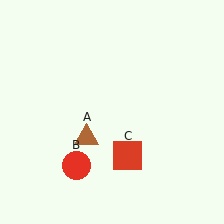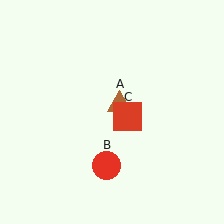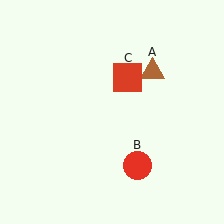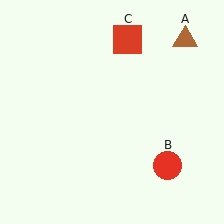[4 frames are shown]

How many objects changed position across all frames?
3 objects changed position: brown triangle (object A), red circle (object B), red square (object C).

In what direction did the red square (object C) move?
The red square (object C) moved up.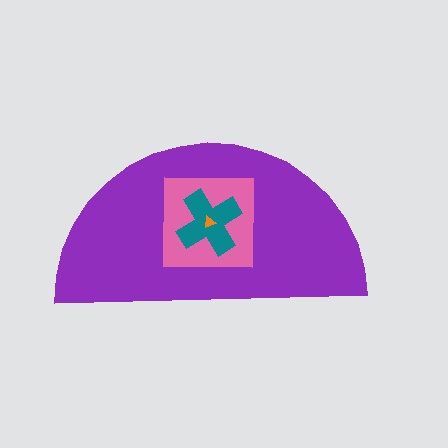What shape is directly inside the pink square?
The teal cross.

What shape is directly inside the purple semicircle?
The pink square.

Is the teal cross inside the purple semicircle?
Yes.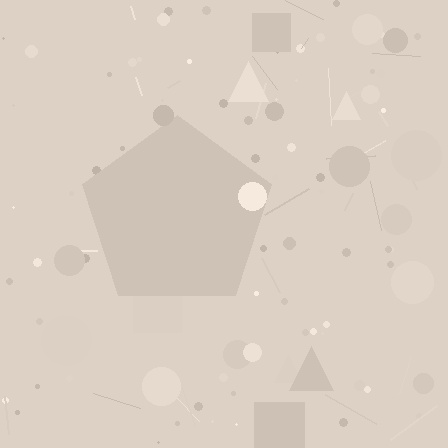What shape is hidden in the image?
A pentagon is hidden in the image.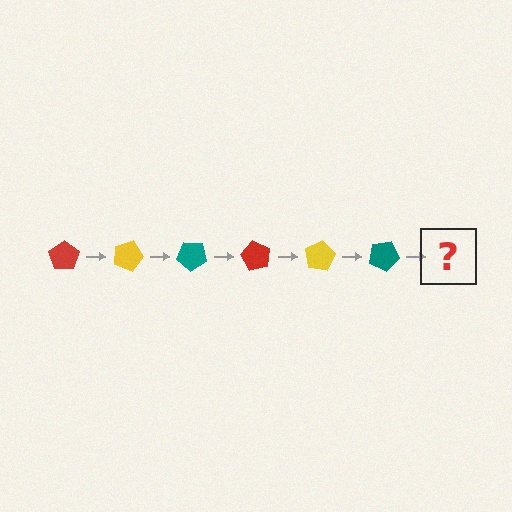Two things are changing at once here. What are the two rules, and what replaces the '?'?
The two rules are that it rotates 20 degrees each step and the color cycles through red, yellow, and teal. The '?' should be a red pentagon, rotated 120 degrees from the start.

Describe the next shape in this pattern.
It should be a red pentagon, rotated 120 degrees from the start.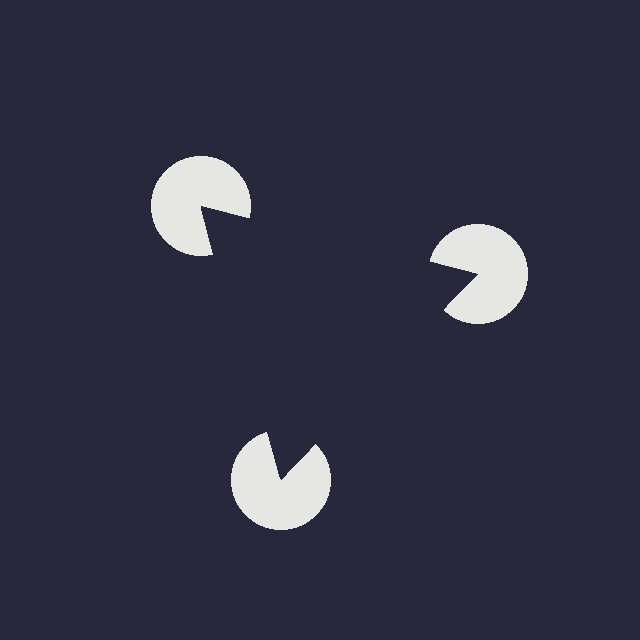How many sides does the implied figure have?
3 sides.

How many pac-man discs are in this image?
There are 3 — one at each vertex of the illusory triangle.